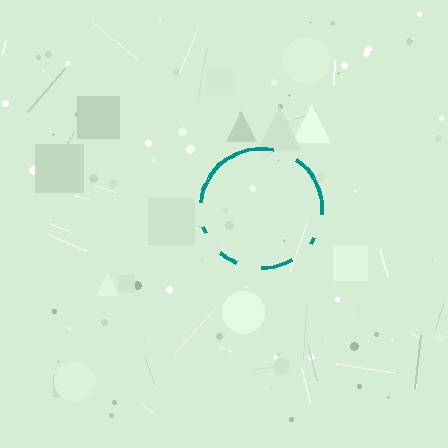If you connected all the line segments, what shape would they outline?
They would outline a circle.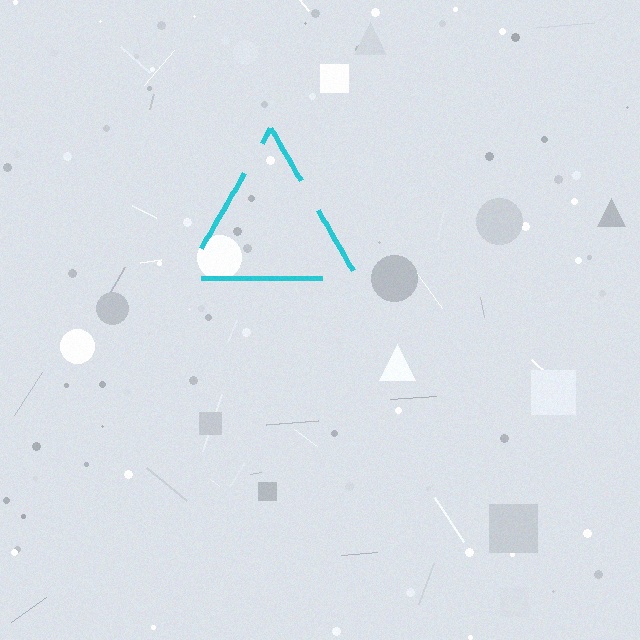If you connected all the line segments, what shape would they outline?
They would outline a triangle.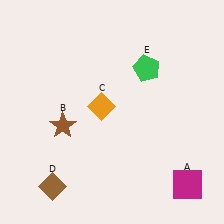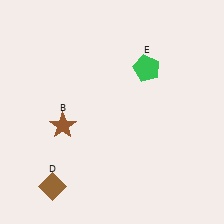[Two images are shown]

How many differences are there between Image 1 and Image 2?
There are 2 differences between the two images.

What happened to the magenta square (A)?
The magenta square (A) was removed in Image 2. It was in the bottom-right area of Image 1.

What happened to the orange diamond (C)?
The orange diamond (C) was removed in Image 2. It was in the top-left area of Image 1.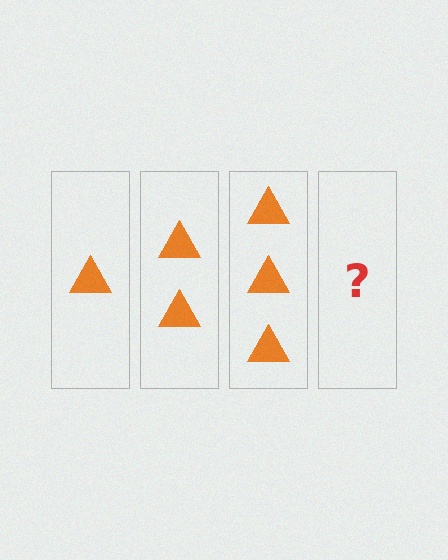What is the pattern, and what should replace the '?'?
The pattern is that each step adds one more triangle. The '?' should be 4 triangles.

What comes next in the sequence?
The next element should be 4 triangles.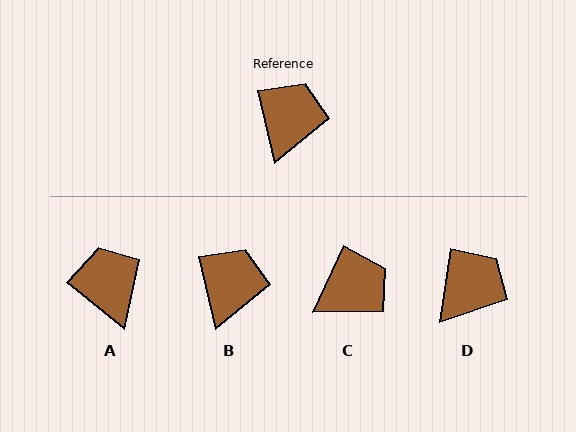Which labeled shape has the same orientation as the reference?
B.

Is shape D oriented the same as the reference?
No, it is off by about 21 degrees.